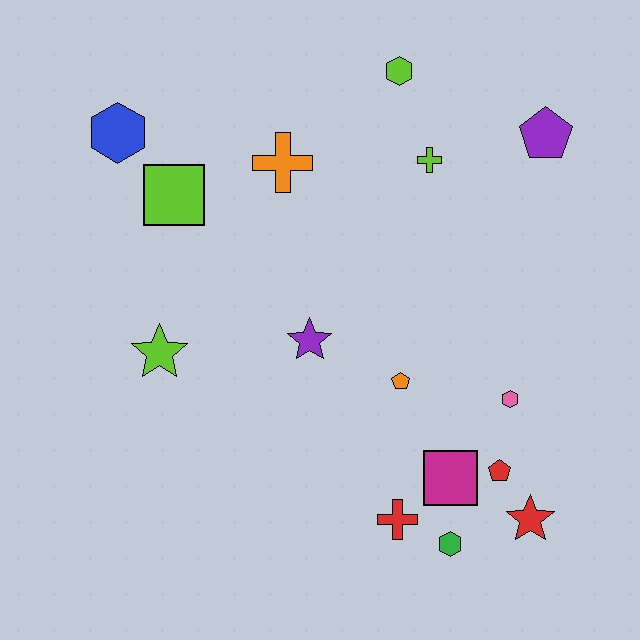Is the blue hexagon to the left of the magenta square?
Yes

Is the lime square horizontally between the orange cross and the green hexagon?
No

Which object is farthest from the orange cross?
The red star is farthest from the orange cross.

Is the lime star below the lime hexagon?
Yes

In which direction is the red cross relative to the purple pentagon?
The red cross is below the purple pentagon.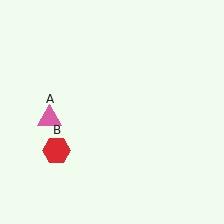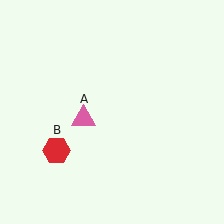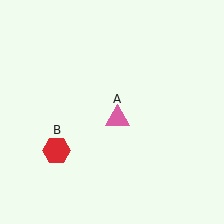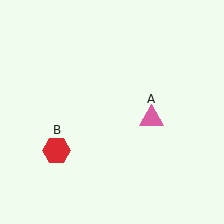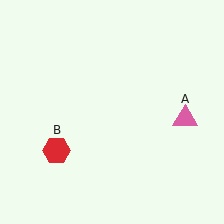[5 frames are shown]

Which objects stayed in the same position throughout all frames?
Red hexagon (object B) remained stationary.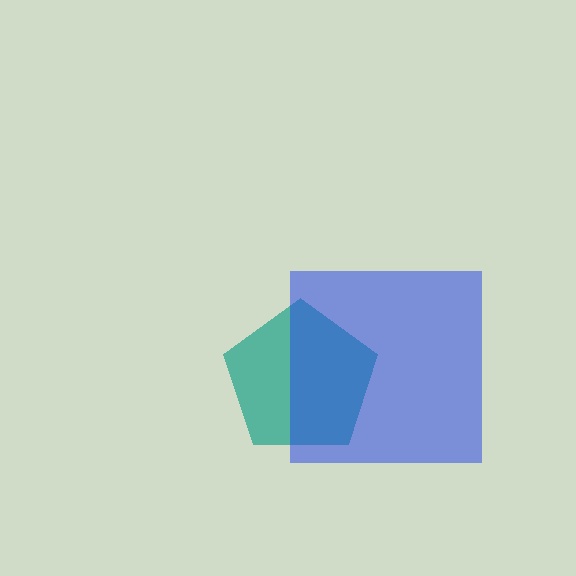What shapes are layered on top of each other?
The layered shapes are: a teal pentagon, a blue square.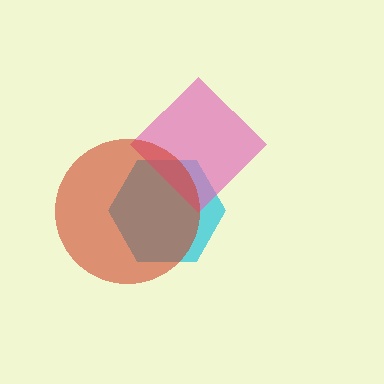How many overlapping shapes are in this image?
There are 3 overlapping shapes in the image.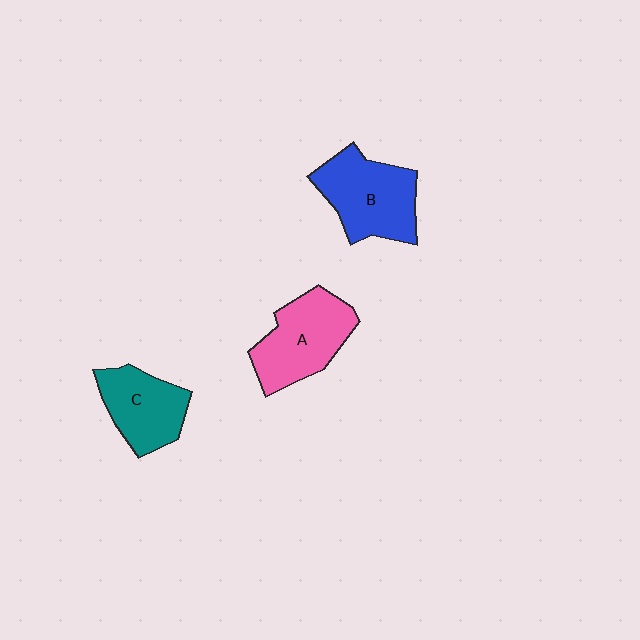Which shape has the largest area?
Shape B (blue).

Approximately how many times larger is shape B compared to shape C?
Approximately 1.3 times.